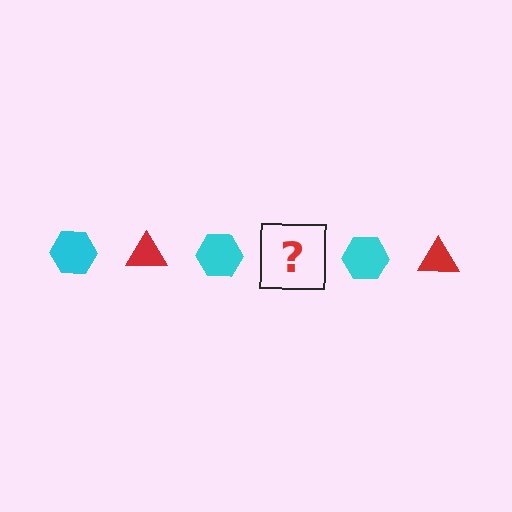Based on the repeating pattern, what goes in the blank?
The blank should be a red triangle.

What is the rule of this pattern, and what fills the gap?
The rule is that the pattern alternates between cyan hexagon and red triangle. The gap should be filled with a red triangle.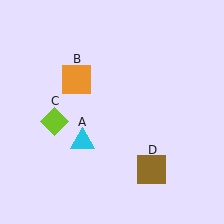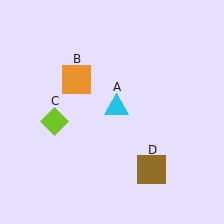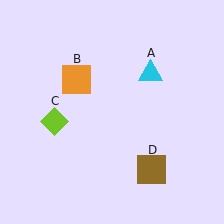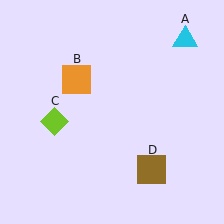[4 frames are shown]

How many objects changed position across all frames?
1 object changed position: cyan triangle (object A).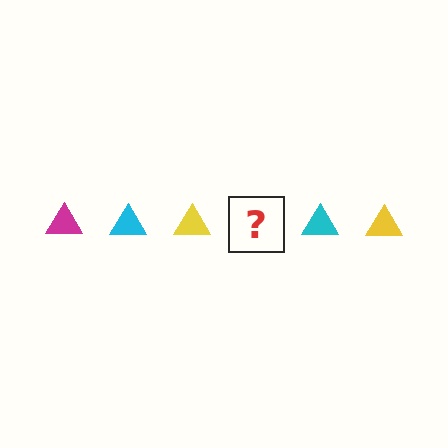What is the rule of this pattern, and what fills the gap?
The rule is that the pattern cycles through magenta, cyan, yellow triangles. The gap should be filled with a magenta triangle.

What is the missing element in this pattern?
The missing element is a magenta triangle.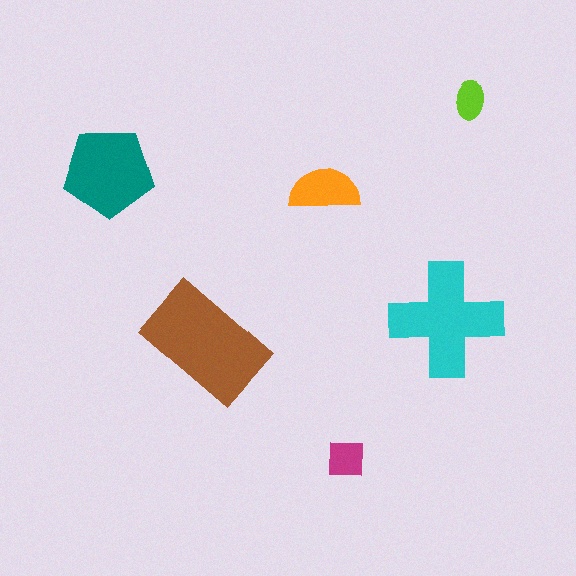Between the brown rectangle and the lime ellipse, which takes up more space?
The brown rectangle.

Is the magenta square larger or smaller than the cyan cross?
Smaller.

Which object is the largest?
The brown rectangle.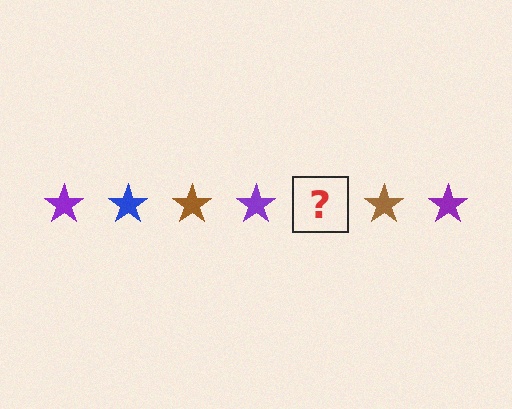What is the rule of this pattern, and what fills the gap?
The rule is that the pattern cycles through purple, blue, brown stars. The gap should be filled with a blue star.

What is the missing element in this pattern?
The missing element is a blue star.